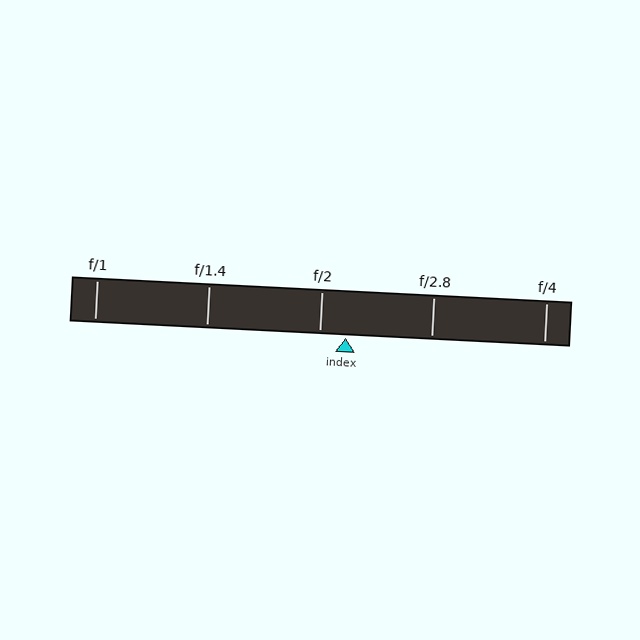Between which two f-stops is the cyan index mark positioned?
The index mark is between f/2 and f/2.8.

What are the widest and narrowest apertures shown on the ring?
The widest aperture shown is f/1 and the narrowest is f/4.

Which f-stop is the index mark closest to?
The index mark is closest to f/2.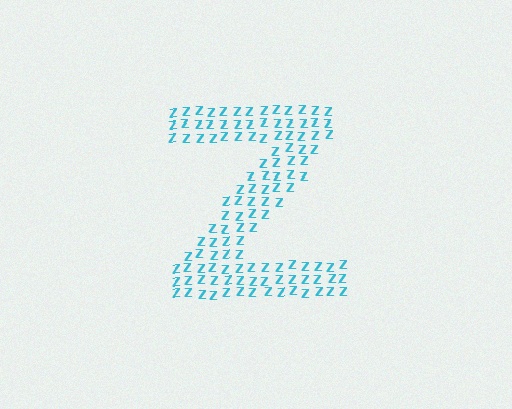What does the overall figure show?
The overall figure shows the letter Z.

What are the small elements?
The small elements are letter Z's.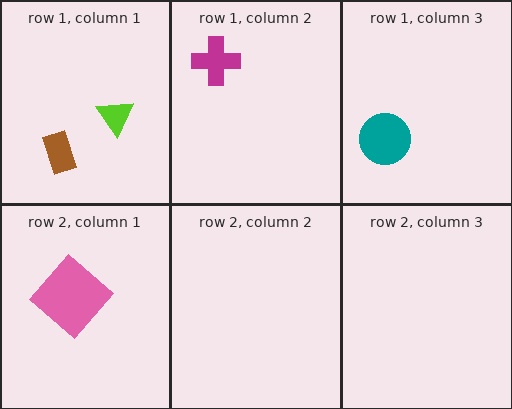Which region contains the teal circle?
The row 1, column 3 region.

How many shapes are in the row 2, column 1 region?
1.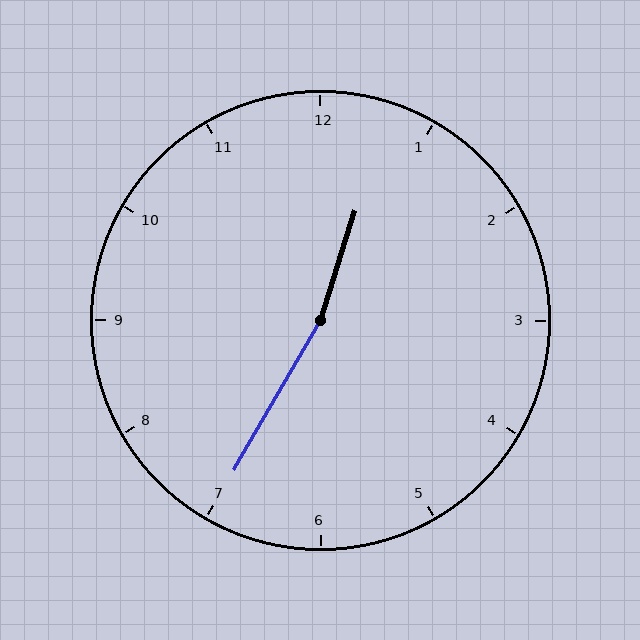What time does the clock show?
12:35.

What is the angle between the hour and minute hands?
Approximately 168 degrees.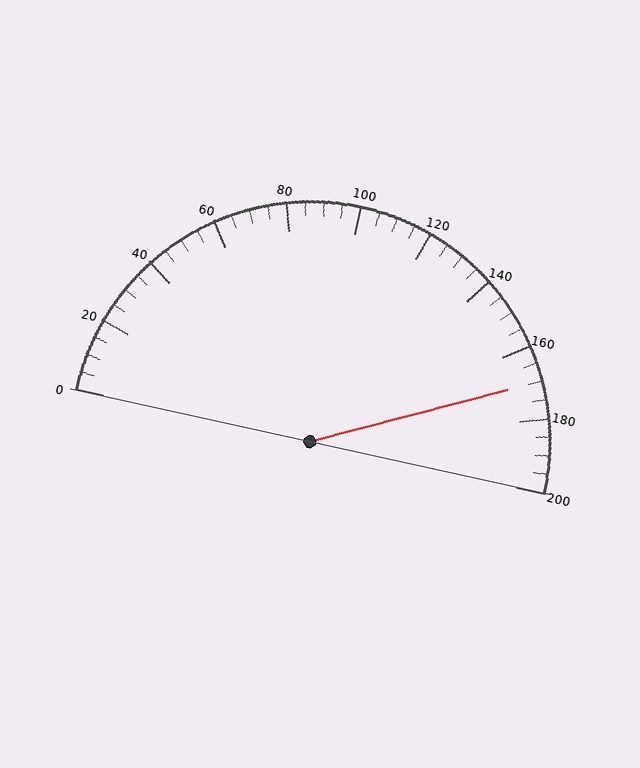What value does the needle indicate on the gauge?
The needle indicates approximately 170.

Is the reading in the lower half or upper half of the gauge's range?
The reading is in the upper half of the range (0 to 200).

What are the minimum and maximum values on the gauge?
The gauge ranges from 0 to 200.